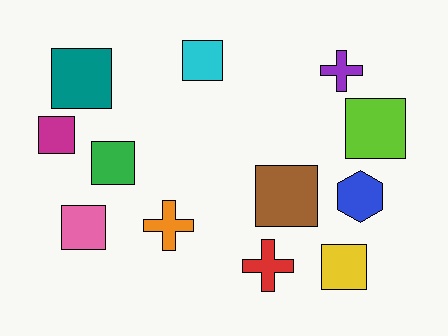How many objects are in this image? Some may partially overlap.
There are 12 objects.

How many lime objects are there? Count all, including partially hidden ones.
There is 1 lime object.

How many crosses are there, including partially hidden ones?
There are 3 crosses.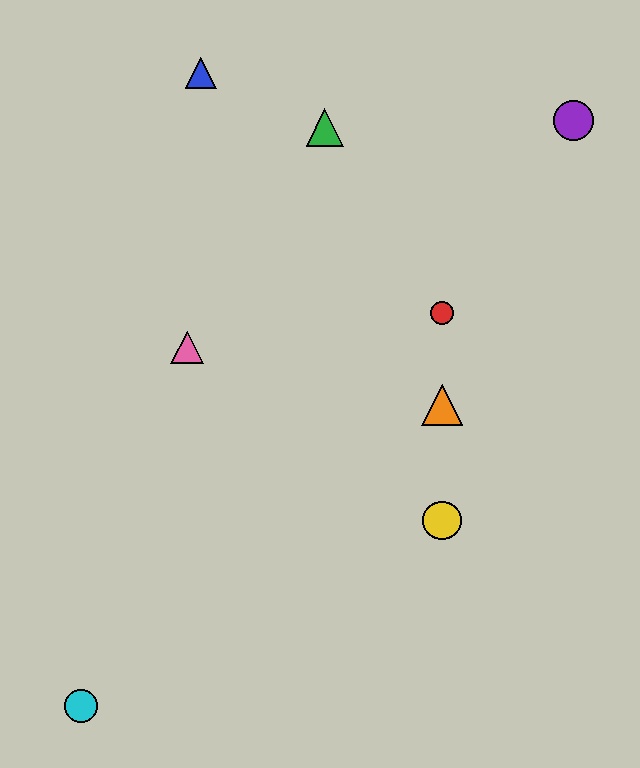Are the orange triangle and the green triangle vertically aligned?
No, the orange triangle is at x≈442 and the green triangle is at x≈325.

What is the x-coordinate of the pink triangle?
The pink triangle is at x≈187.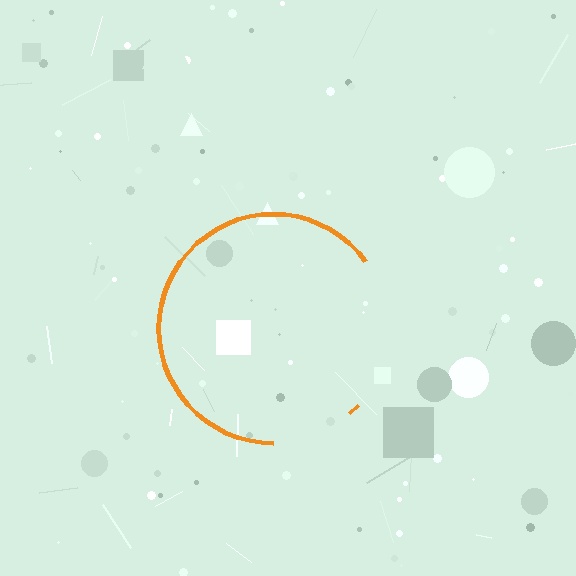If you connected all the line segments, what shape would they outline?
They would outline a circle.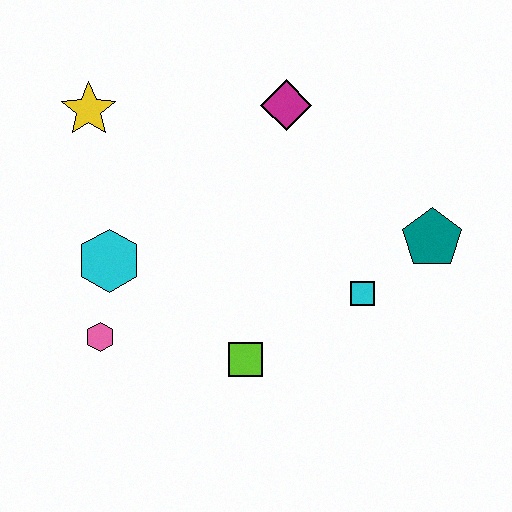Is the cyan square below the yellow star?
Yes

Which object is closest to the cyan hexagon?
The pink hexagon is closest to the cyan hexagon.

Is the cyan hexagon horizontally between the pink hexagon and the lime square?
Yes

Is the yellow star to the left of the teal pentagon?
Yes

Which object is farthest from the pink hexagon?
The teal pentagon is farthest from the pink hexagon.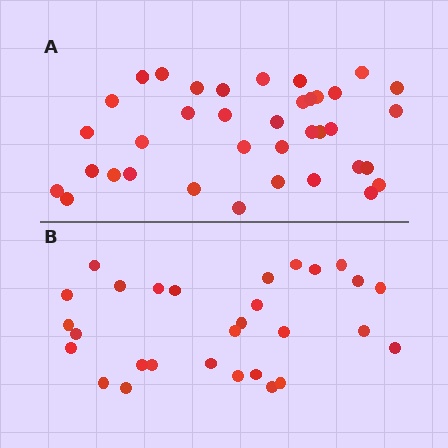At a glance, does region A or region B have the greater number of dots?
Region A (the top region) has more dots.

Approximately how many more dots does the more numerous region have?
Region A has roughly 8 or so more dots than region B.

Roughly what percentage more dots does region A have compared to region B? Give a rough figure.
About 30% more.